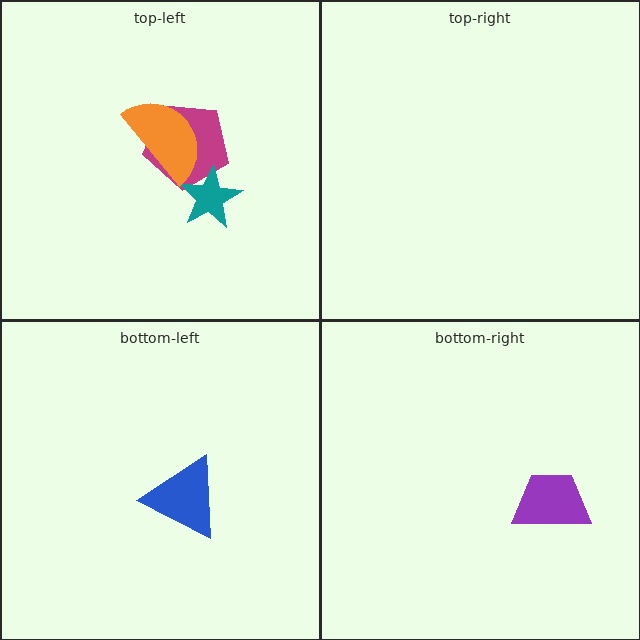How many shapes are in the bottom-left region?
1.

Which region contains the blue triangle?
The bottom-left region.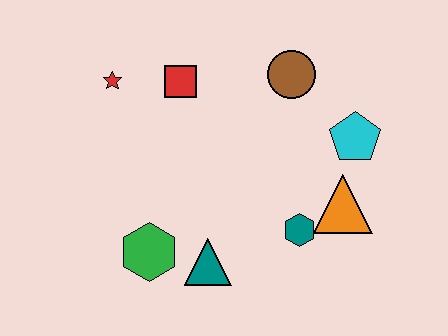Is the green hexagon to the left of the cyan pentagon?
Yes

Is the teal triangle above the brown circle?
No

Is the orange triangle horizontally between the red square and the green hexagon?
No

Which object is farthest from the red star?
The orange triangle is farthest from the red star.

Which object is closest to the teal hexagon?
The orange triangle is closest to the teal hexagon.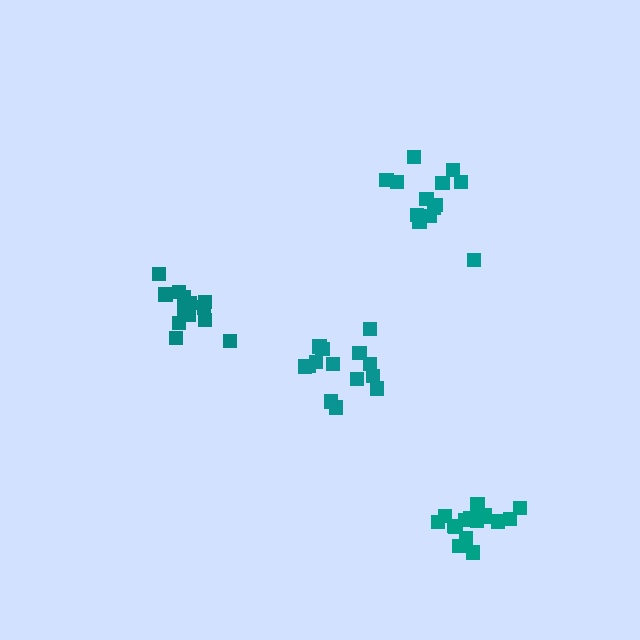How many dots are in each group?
Group 1: 14 dots, Group 2: 17 dots, Group 3: 13 dots, Group 4: 13 dots (57 total).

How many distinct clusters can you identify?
There are 4 distinct clusters.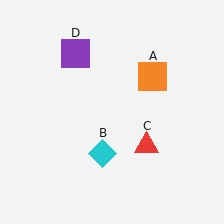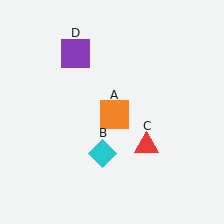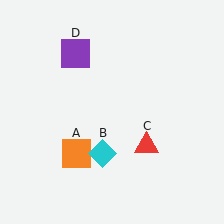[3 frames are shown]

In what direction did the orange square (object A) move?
The orange square (object A) moved down and to the left.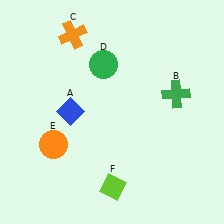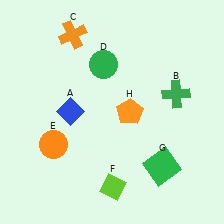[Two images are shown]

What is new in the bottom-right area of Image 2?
A green square (G) was added in the bottom-right area of Image 2.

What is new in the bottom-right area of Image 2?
An orange pentagon (H) was added in the bottom-right area of Image 2.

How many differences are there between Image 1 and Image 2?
There are 2 differences between the two images.